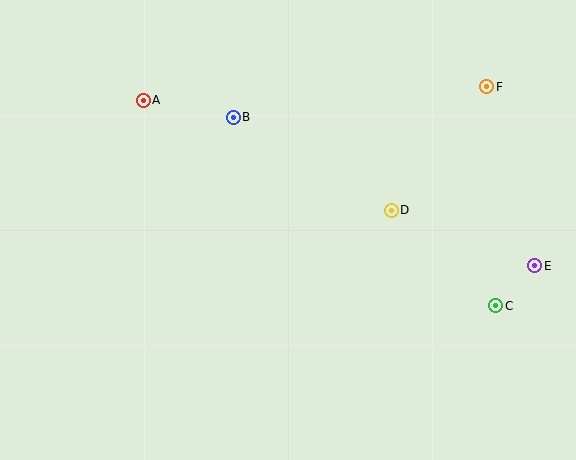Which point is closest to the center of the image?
Point D at (391, 210) is closest to the center.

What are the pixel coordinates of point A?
Point A is at (143, 100).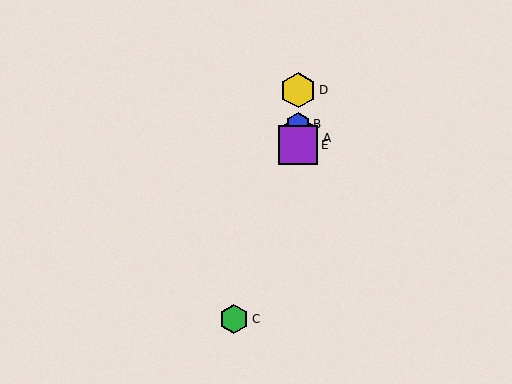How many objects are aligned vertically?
4 objects (A, B, D, E) are aligned vertically.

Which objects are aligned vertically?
Objects A, B, D, E are aligned vertically.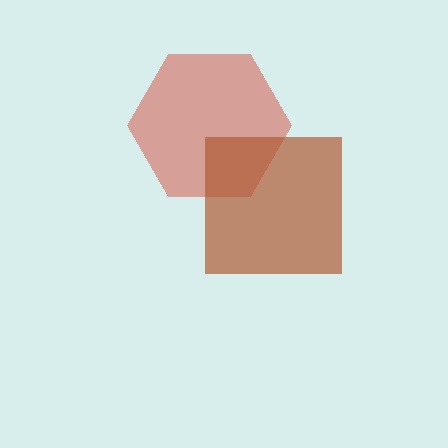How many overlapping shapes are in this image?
There are 2 overlapping shapes in the image.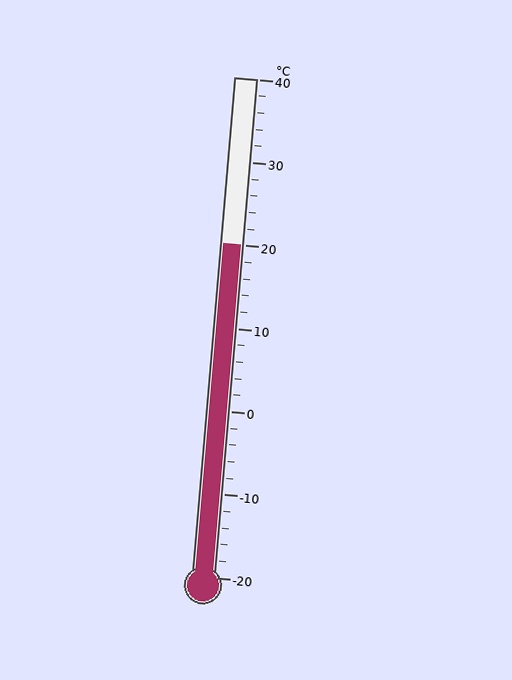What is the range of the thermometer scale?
The thermometer scale ranges from -20°C to 40°C.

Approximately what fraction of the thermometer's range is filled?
The thermometer is filled to approximately 65% of its range.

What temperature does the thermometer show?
The thermometer shows approximately 20°C.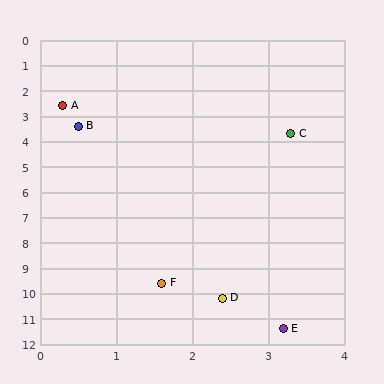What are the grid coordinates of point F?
Point F is at approximately (1.6, 9.6).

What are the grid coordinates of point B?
Point B is at approximately (0.5, 3.4).